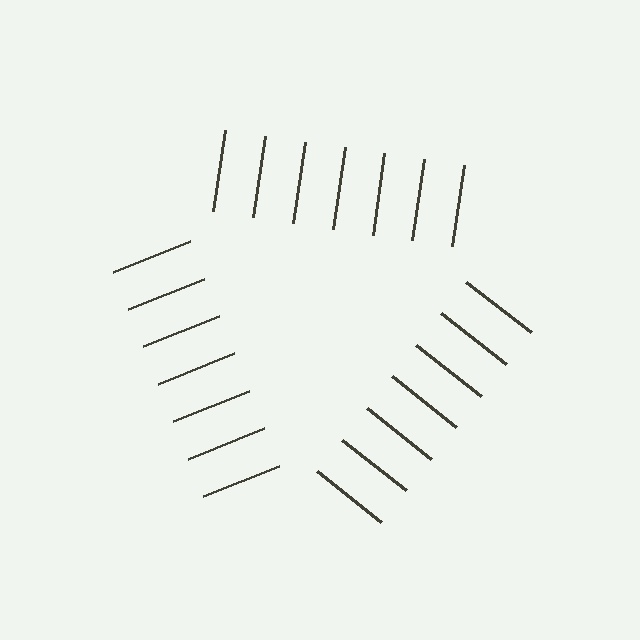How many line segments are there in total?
21 — 7 along each of the 3 edges.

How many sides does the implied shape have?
3 sides — the line-ends trace a triangle.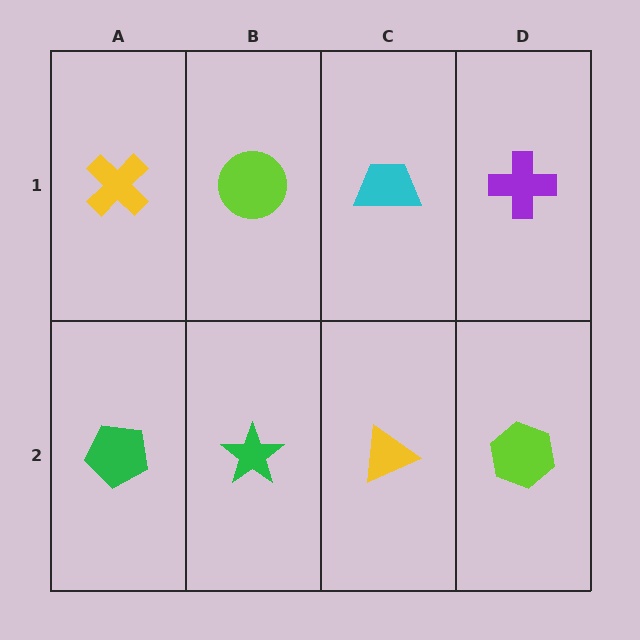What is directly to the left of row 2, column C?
A green star.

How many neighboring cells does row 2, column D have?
2.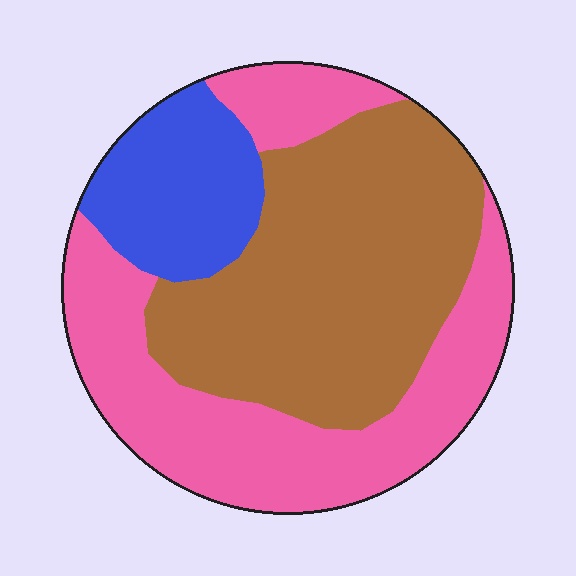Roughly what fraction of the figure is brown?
Brown covers roughly 45% of the figure.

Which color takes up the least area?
Blue, at roughly 15%.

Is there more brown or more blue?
Brown.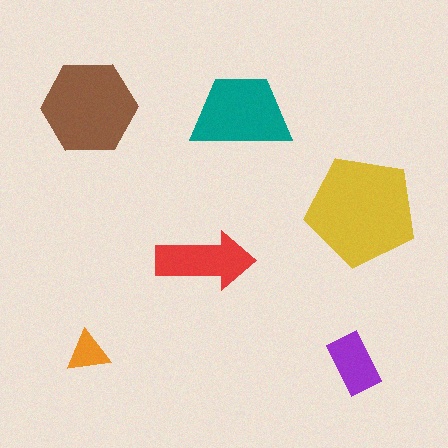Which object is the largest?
The yellow pentagon.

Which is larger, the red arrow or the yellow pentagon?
The yellow pentagon.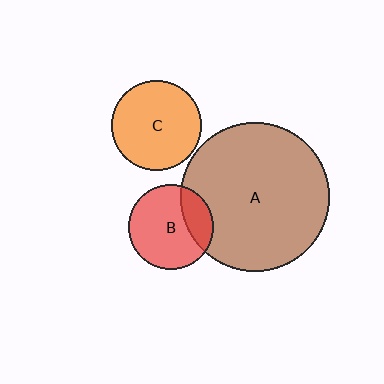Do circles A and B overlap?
Yes.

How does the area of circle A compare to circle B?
Approximately 3.1 times.